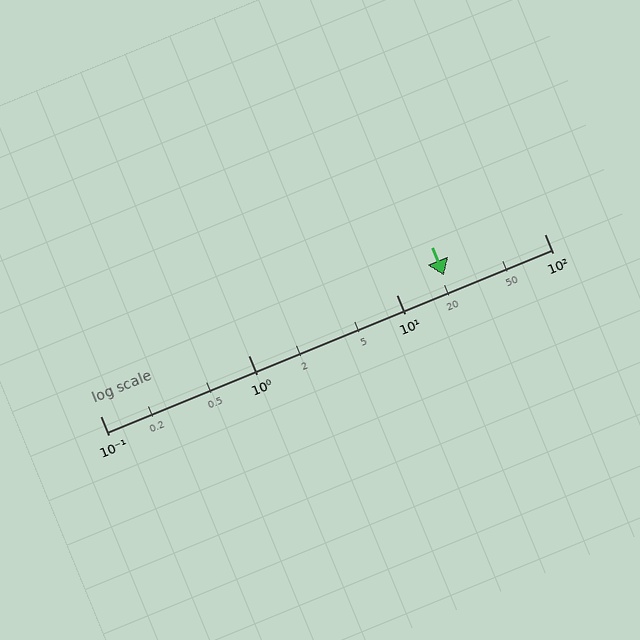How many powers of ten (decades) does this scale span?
The scale spans 3 decades, from 0.1 to 100.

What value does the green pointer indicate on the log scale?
The pointer indicates approximately 21.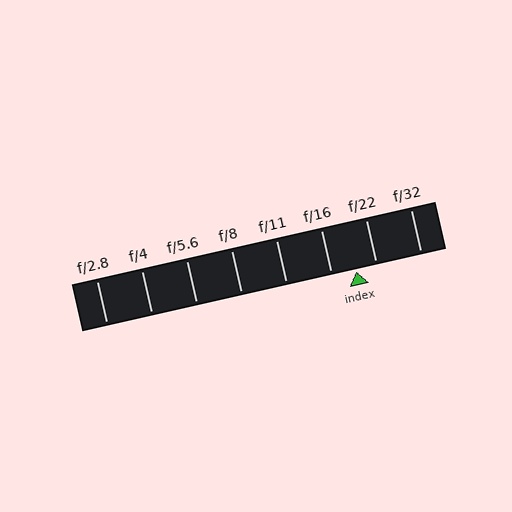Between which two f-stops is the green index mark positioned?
The index mark is between f/16 and f/22.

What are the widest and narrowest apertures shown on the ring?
The widest aperture shown is f/2.8 and the narrowest is f/32.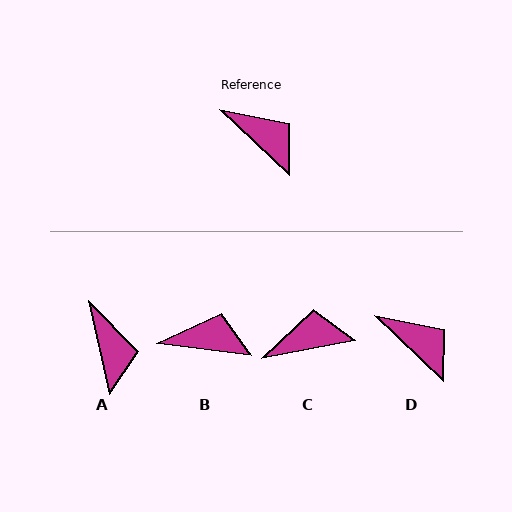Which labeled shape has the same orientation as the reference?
D.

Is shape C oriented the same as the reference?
No, it is off by about 55 degrees.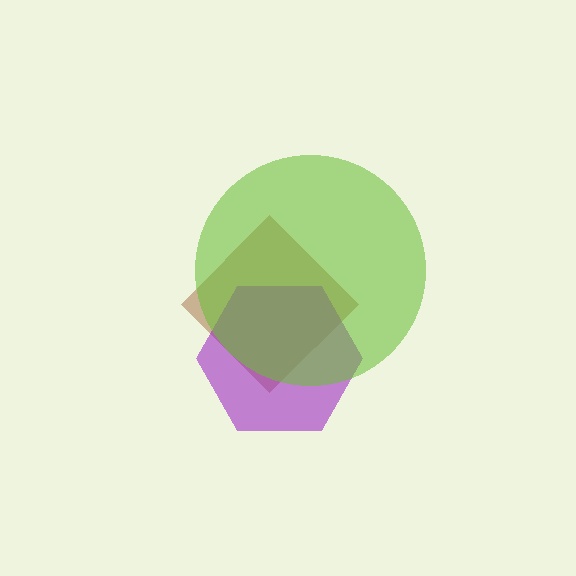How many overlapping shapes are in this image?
There are 3 overlapping shapes in the image.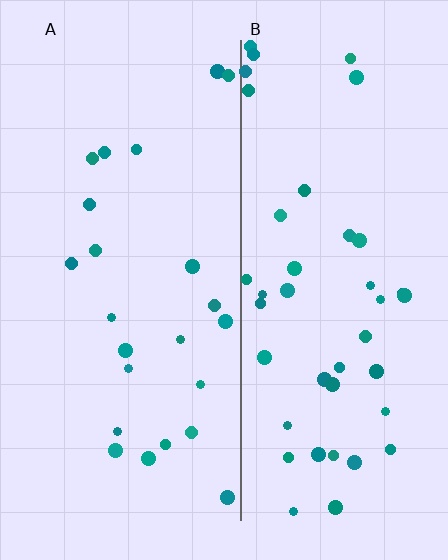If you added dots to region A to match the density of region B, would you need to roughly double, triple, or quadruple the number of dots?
Approximately double.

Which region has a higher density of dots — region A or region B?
B (the right).